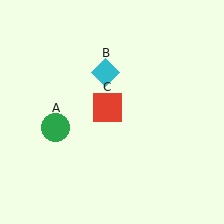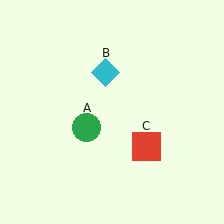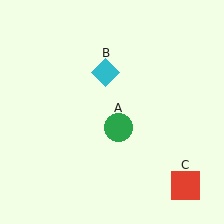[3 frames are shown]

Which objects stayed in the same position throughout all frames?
Cyan diamond (object B) remained stationary.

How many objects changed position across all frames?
2 objects changed position: green circle (object A), red square (object C).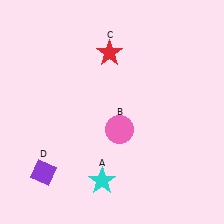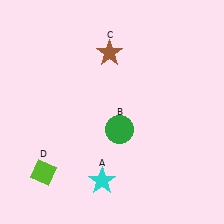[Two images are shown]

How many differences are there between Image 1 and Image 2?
There are 3 differences between the two images.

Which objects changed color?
B changed from pink to green. C changed from red to brown. D changed from purple to lime.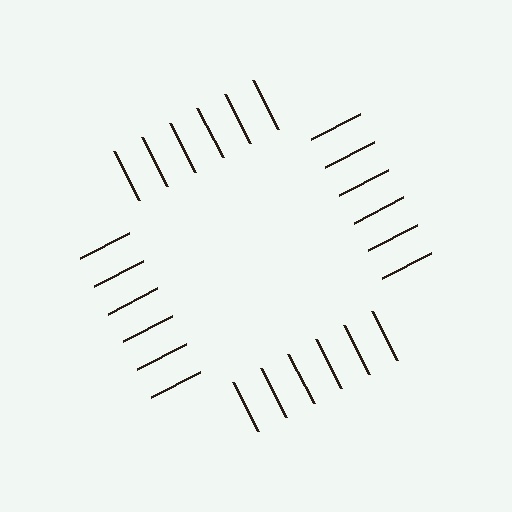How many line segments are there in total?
24 — 6 along each of the 4 edges.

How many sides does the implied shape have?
4 sides — the line-ends trace a square.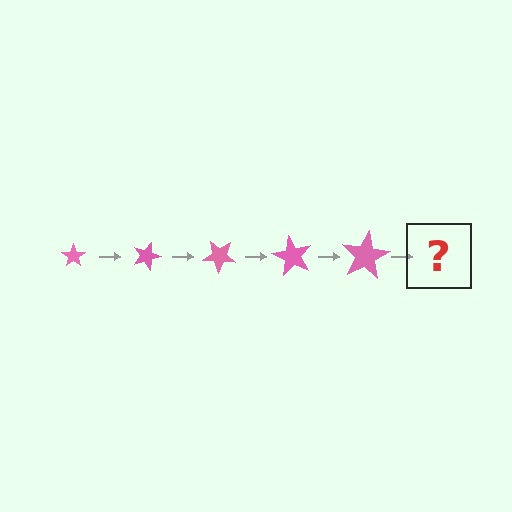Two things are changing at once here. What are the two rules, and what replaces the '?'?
The two rules are that the star grows larger each step and it rotates 20 degrees each step. The '?' should be a star, larger than the previous one and rotated 100 degrees from the start.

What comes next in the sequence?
The next element should be a star, larger than the previous one and rotated 100 degrees from the start.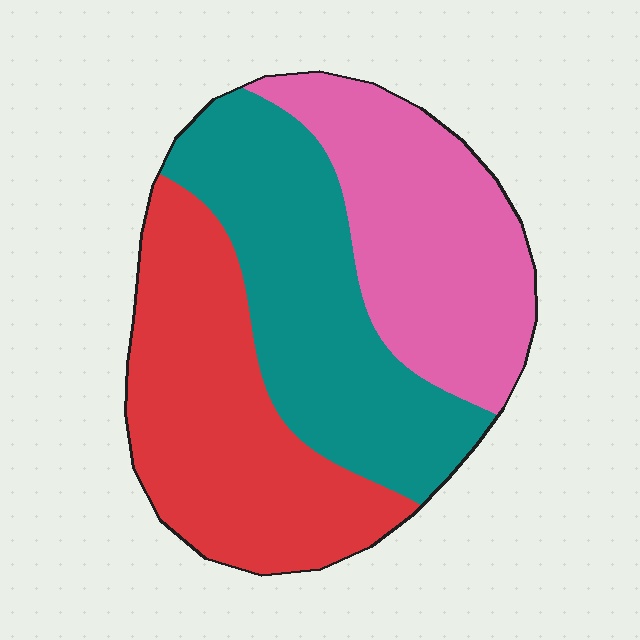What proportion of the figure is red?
Red takes up about one third (1/3) of the figure.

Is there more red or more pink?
Red.